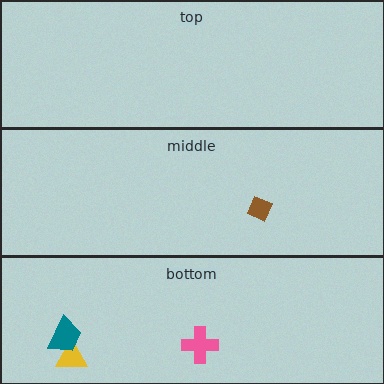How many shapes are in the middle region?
1.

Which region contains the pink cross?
The bottom region.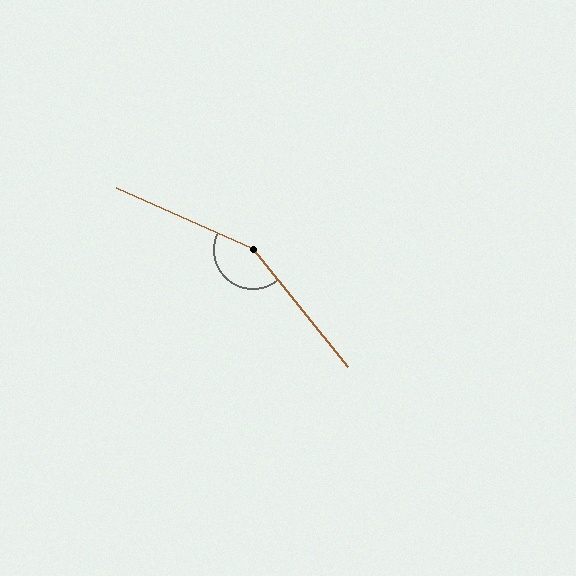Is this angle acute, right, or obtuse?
It is obtuse.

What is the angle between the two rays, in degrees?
Approximately 153 degrees.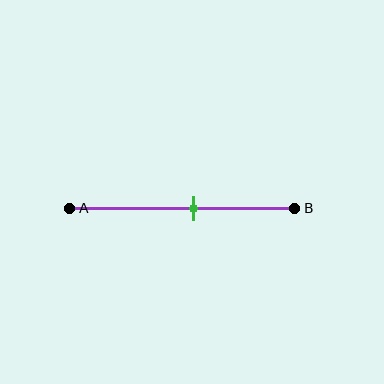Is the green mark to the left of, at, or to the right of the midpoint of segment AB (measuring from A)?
The green mark is to the right of the midpoint of segment AB.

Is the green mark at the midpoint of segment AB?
No, the mark is at about 55% from A, not at the 50% midpoint.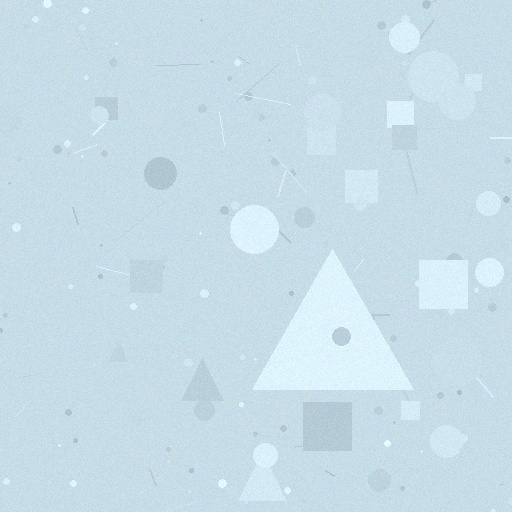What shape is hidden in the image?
A triangle is hidden in the image.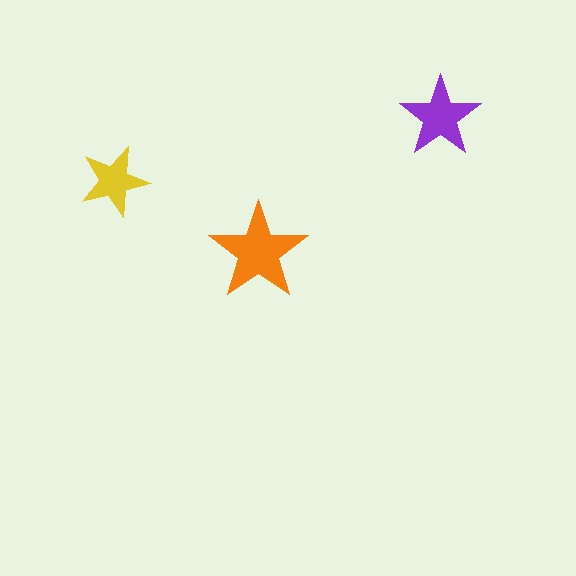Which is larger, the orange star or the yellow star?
The orange one.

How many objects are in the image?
There are 3 objects in the image.